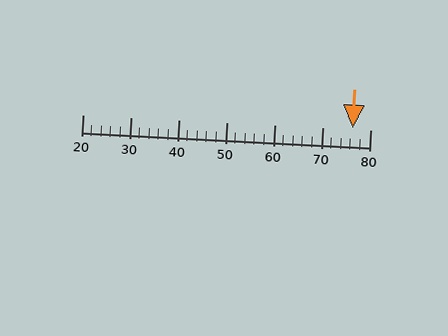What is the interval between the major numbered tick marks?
The major tick marks are spaced 10 units apart.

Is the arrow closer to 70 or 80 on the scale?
The arrow is closer to 80.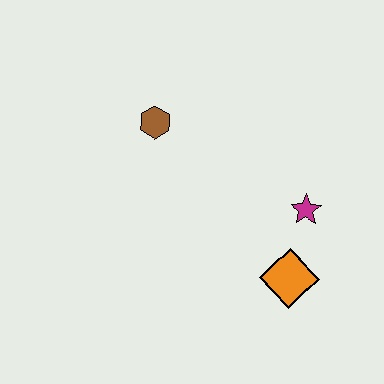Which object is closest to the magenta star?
The orange diamond is closest to the magenta star.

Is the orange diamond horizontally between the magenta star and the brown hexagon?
Yes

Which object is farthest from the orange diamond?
The brown hexagon is farthest from the orange diamond.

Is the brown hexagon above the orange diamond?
Yes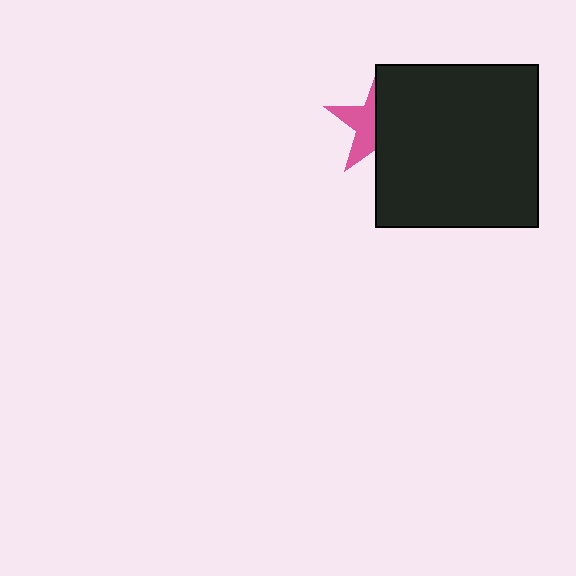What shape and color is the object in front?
The object in front is a black rectangle.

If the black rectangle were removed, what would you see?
You would see the complete pink star.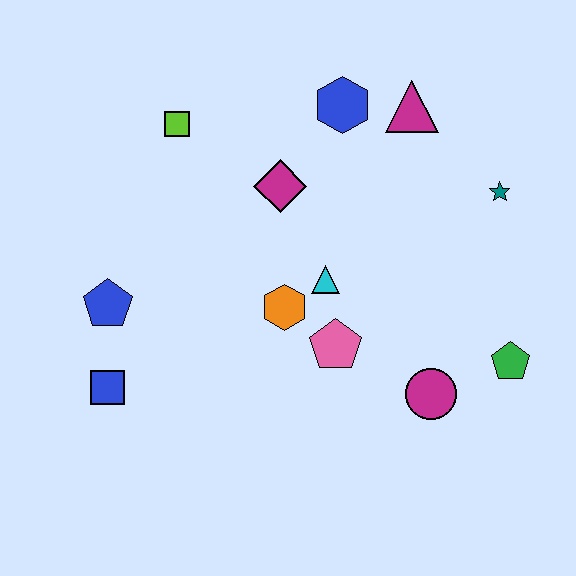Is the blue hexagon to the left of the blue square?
No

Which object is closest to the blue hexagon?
The magenta triangle is closest to the blue hexagon.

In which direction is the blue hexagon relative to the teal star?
The blue hexagon is to the left of the teal star.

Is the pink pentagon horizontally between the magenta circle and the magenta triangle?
No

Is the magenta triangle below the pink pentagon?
No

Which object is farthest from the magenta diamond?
The green pentagon is farthest from the magenta diamond.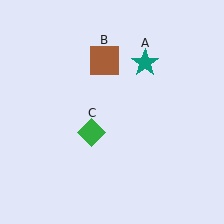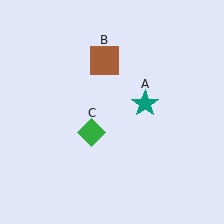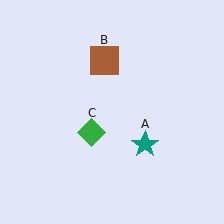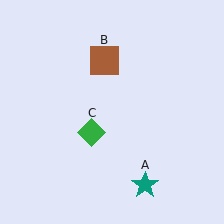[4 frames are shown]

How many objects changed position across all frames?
1 object changed position: teal star (object A).